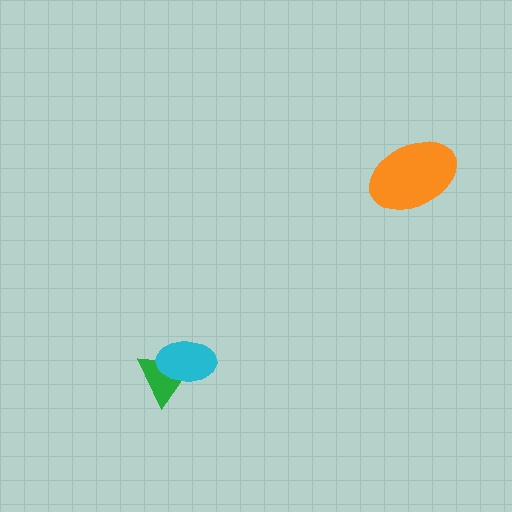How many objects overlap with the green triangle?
1 object overlaps with the green triangle.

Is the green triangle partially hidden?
Yes, it is partially covered by another shape.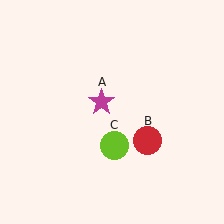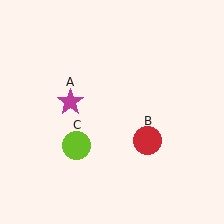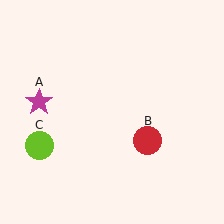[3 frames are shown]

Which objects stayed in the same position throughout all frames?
Red circle (object B) remained stationary.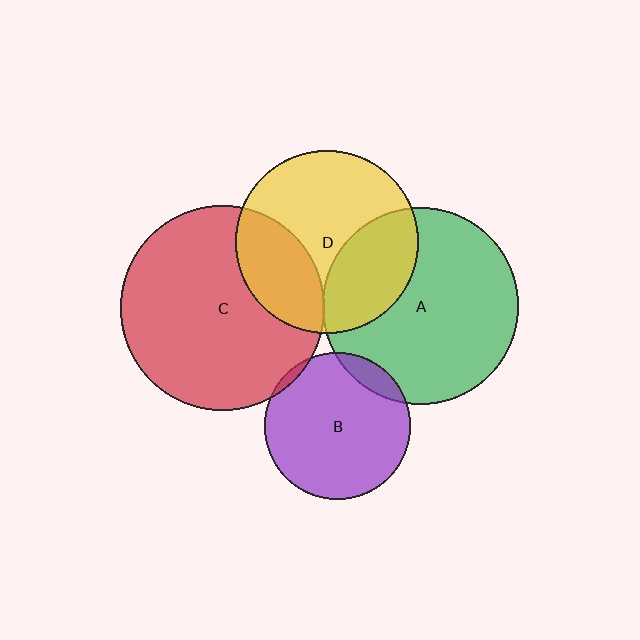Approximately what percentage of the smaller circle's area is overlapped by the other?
Approximately 30%.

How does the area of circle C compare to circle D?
Approximately 1.2 times.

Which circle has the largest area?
Circle C (red).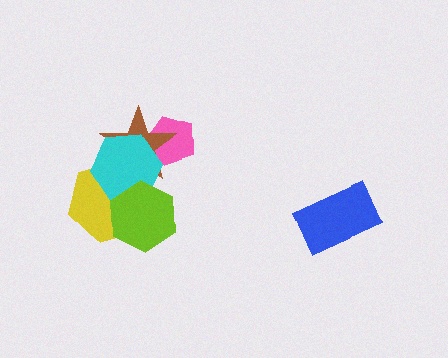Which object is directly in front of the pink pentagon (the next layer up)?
The brown star is directly in front of the pink pentagon.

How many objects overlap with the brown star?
3 objects overlap with the brown star.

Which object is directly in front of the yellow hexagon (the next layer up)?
The brown star is directly in front of the yellow hexagon.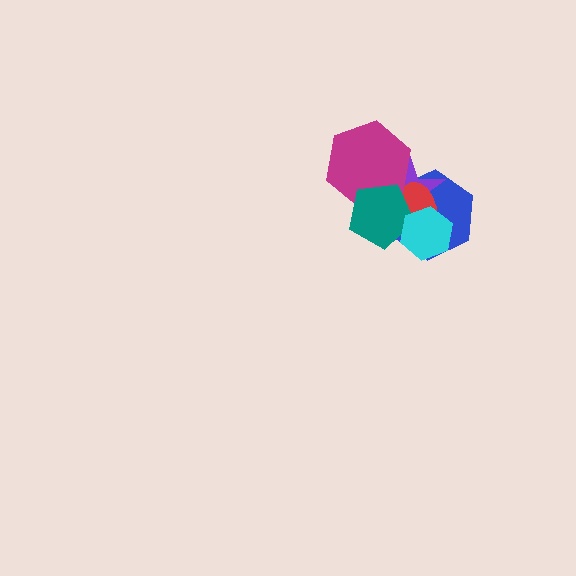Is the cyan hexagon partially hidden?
No, no other shape covers it.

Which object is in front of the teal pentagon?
The cyan hexagon is in front of the teal pentagon.